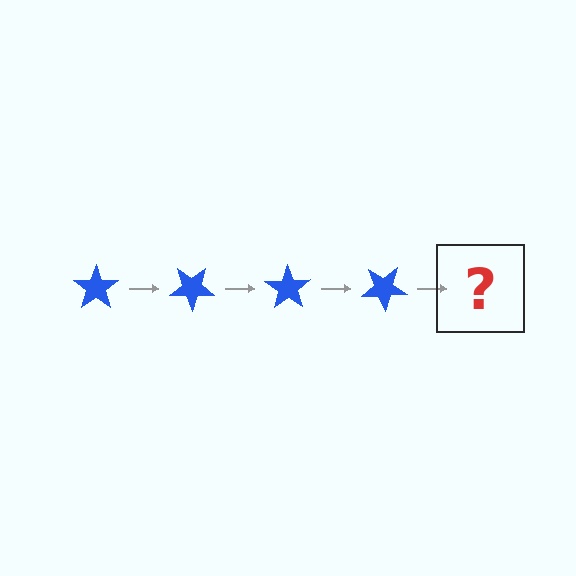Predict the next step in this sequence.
The next step is a blue star rotated 140 degrees.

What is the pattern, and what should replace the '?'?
The pattern is that the star rotates 35 degrees each step. The '?' should be a blue star rotated 140 degrees.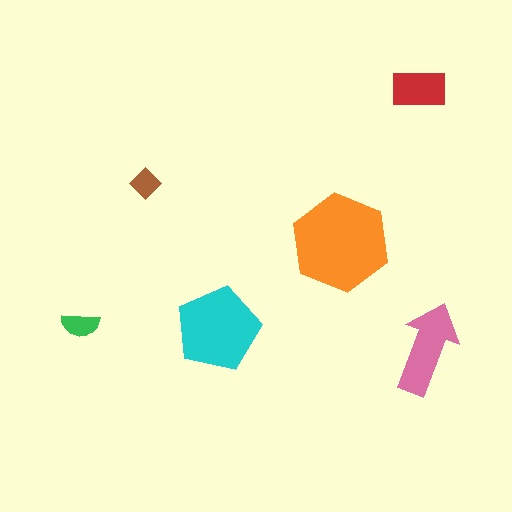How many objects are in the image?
There are 6 objects in the image.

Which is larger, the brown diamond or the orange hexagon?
The orange hexagon.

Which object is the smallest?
The brown diamond.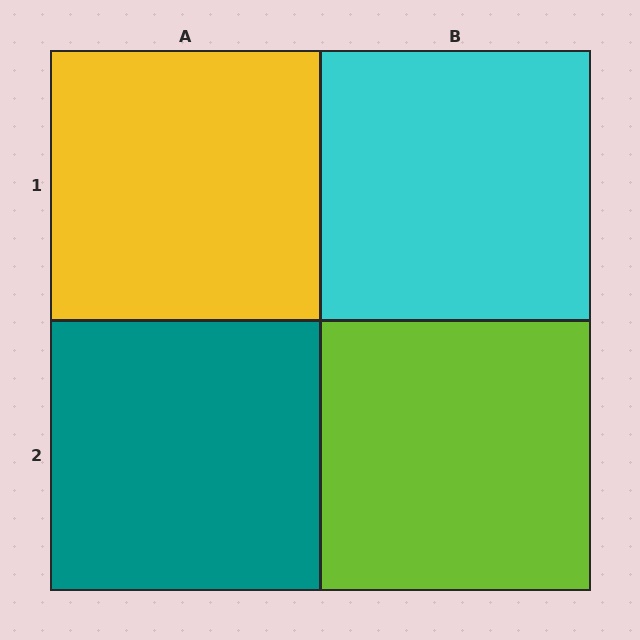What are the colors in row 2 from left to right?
Teal, lime.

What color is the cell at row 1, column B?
Cyan.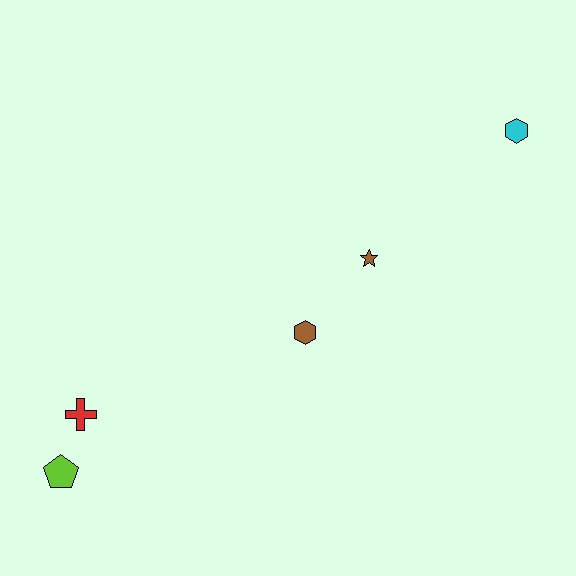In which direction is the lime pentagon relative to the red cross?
The lime pentagon is below the red cross.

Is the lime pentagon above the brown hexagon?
No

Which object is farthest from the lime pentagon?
The cyan hexagon is farthest from the lime pentagon.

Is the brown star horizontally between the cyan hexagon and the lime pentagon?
Yes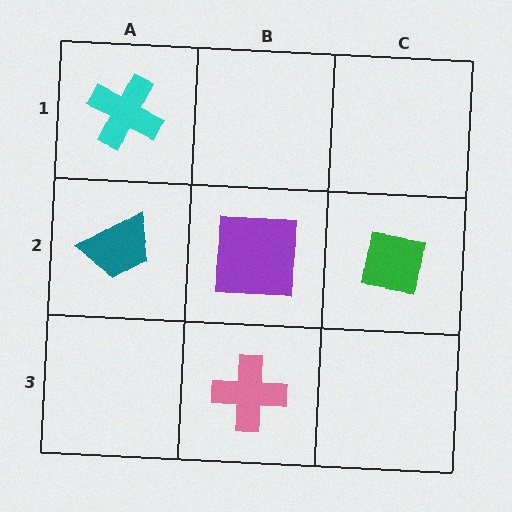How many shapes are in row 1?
1 shape.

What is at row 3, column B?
A pink cross.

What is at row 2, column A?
A teal trapezoid.